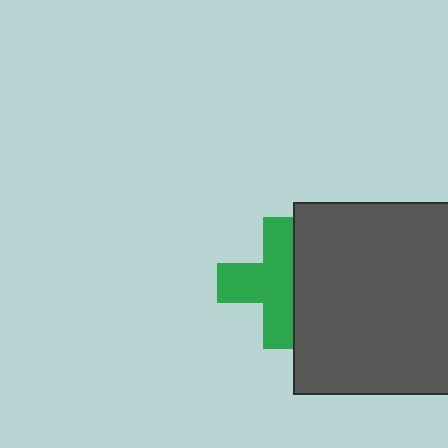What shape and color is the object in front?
The object in front is a dark gray square.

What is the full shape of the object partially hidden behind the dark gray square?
The partially hidden object is a green cross.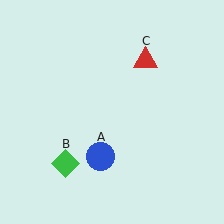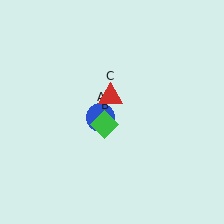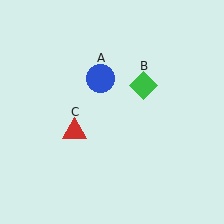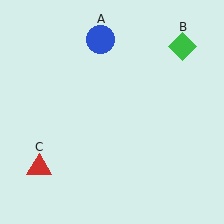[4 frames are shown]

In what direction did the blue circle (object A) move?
The blue circle (object A) moved up.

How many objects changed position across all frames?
3 objects changed position: blue circle (object A), green diamond (object B), red triangle (object C).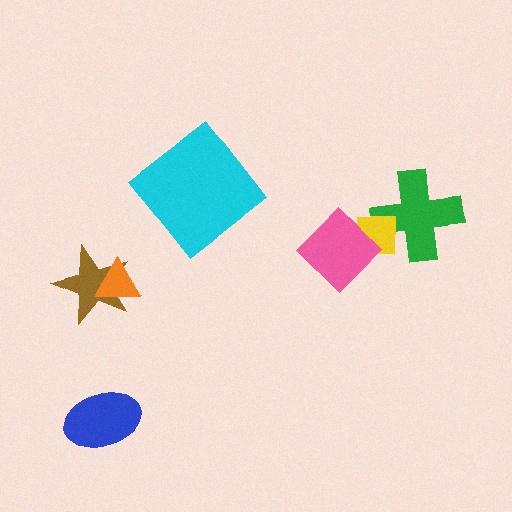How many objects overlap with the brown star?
1 object overlaps with the brown star.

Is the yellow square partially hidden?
Yes, it is partially covered by another shape.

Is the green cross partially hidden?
Yes, it is partially covered by another shape.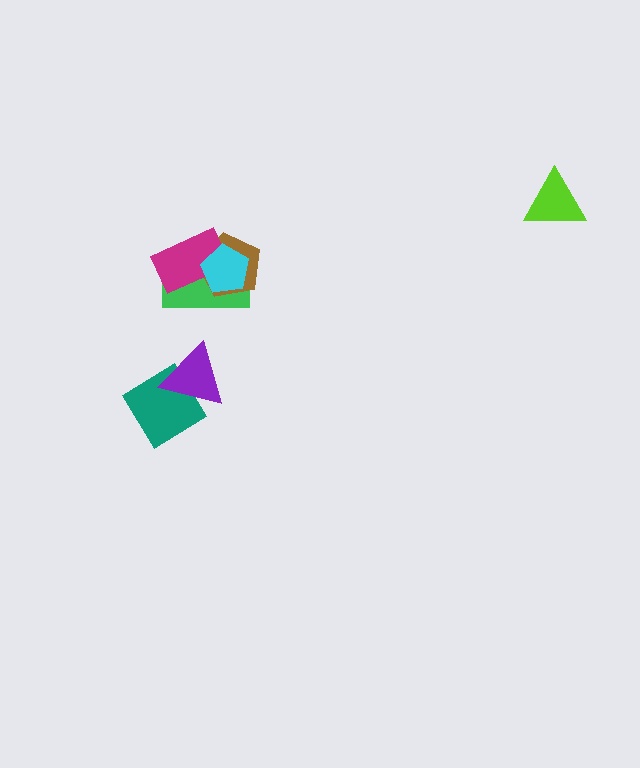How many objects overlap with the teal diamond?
1 object overlaps with the teal diamond.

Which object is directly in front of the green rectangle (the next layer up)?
The brown pentagon is directly in front of the green rectangle.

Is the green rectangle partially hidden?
Yes, it is partially covered by another shape.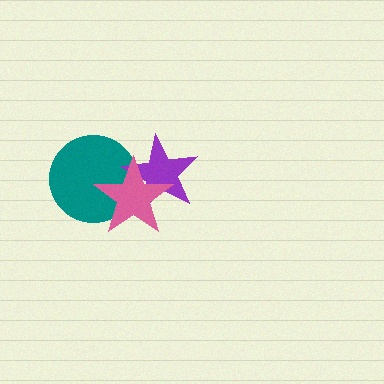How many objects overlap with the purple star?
2 objects overlap with the purple star.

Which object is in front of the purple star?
The pink star is in front of the purple star.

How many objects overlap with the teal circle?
2 objects overlap with the teal circle.